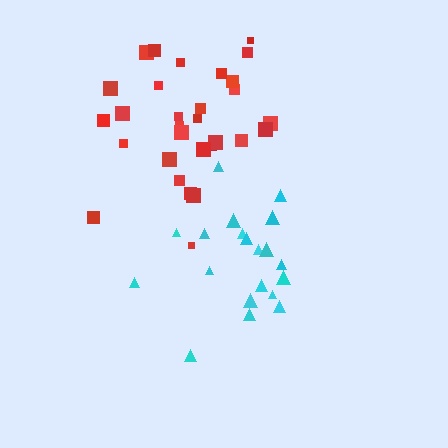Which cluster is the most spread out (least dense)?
Red.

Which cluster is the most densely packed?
Cyan.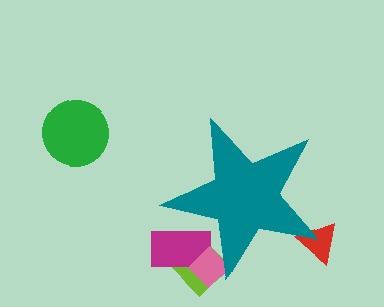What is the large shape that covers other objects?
A teal star.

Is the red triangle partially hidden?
Yes, the red triangle is partially hidden behind the teal star.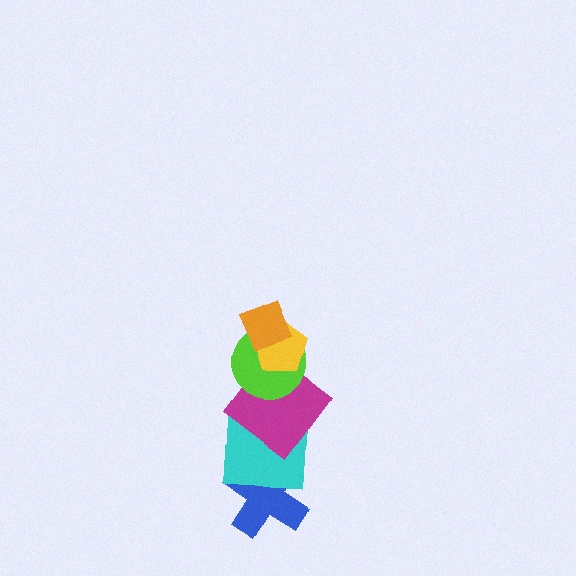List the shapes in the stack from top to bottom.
From top to bottom: the orange diamond, the yellow pentagon, the lime circle, the magenta diamond, the cyan square, the blue cross.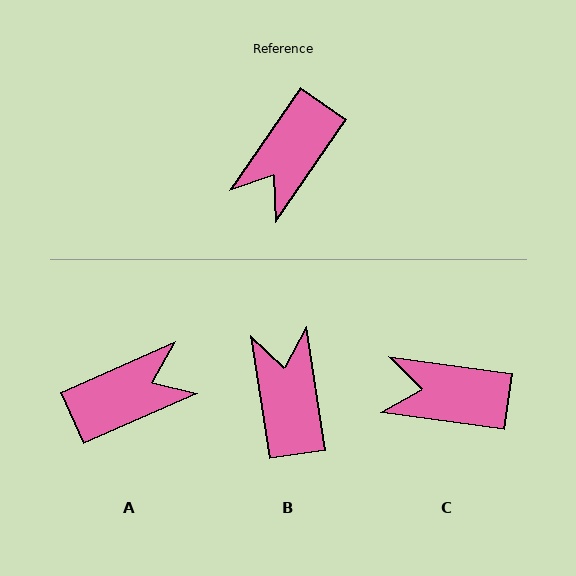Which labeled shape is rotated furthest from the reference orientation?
A, about 148 degrees away.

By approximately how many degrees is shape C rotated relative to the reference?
Approximately 63 degrees clockwise.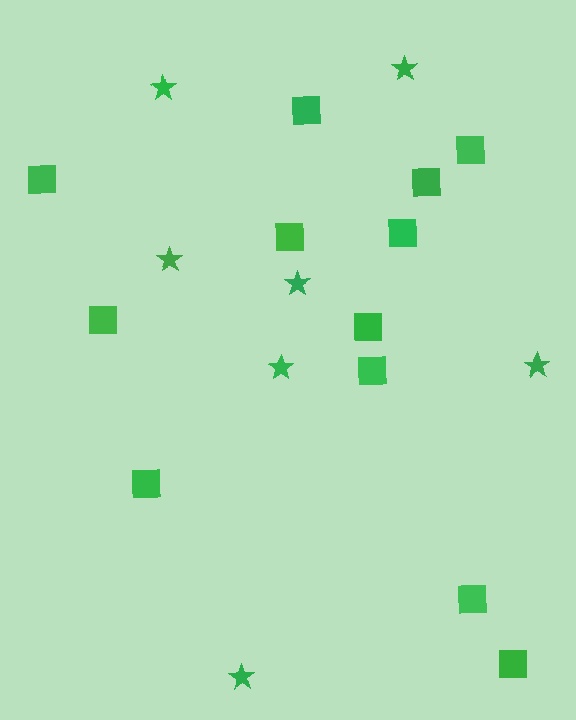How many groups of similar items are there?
There are 2 groups: one group of squares (12) and one group of stars (7).